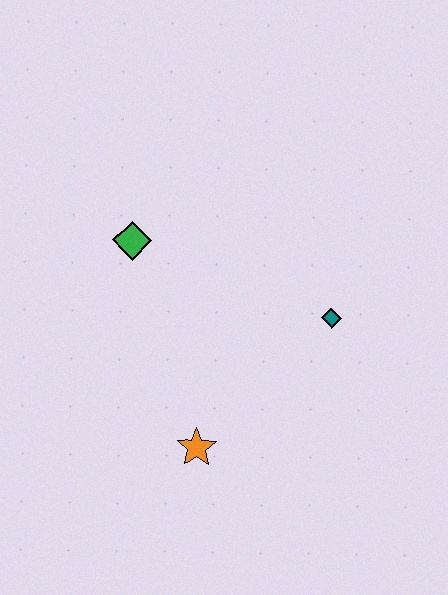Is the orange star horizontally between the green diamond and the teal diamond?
Yes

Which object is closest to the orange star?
The teal diamond is closest to the orange star.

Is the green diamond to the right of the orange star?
No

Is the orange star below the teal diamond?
Yes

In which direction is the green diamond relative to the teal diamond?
The green diamond is to the left of the teal diamond.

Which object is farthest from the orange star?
The green diamond is farthest from the orange star.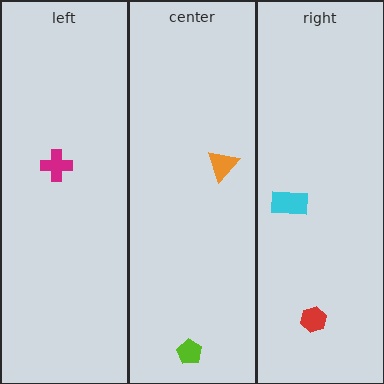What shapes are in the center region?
The lime pentagon, the orange triangle.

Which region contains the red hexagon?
The right region.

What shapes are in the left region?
The magenta cross.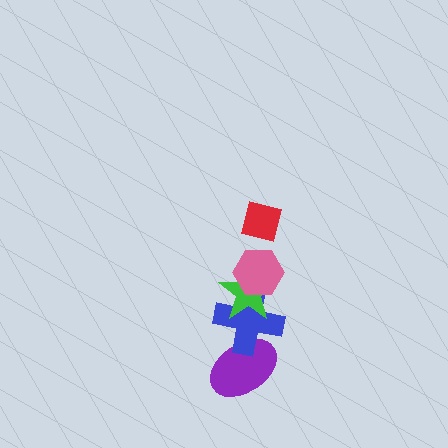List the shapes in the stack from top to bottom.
From top to bottom: the red square, the pink hexagon, the green star, the blue cross, the purple ellipse.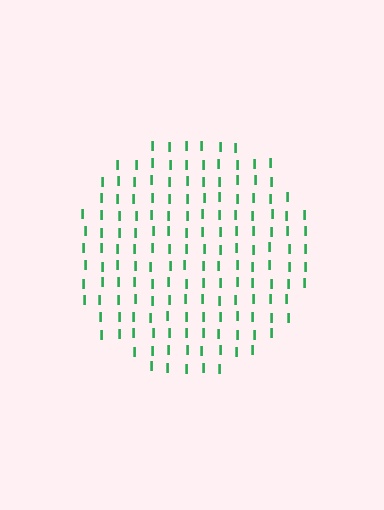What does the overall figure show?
The overall figure shows a circle.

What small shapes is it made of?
It is made of small letter I's.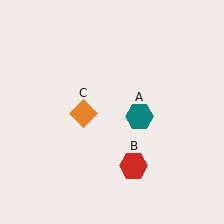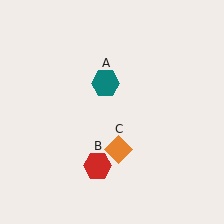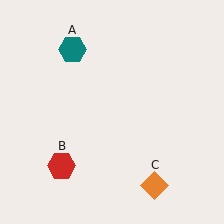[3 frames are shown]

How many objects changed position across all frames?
3 objects changed position: teal hexagon (object A), red hexagon (object B), orange diamond (object C).